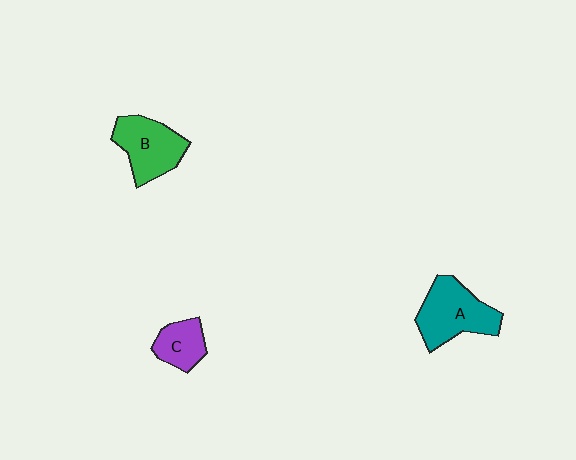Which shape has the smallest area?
Shape C (purple).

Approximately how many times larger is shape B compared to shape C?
Approximately 1.6 times.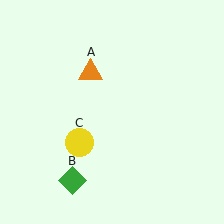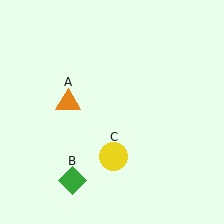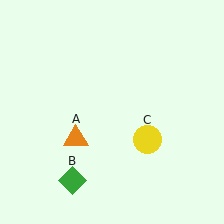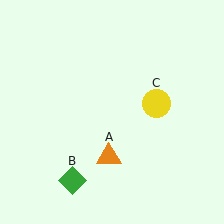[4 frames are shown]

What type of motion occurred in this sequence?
The orange triangle (object A), yellow circle (object C) rotated counterclockwise around the center of the scene.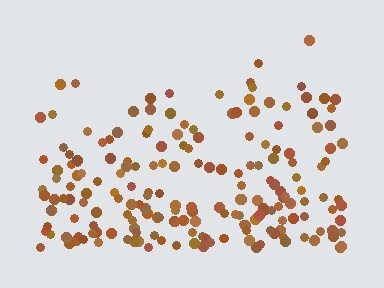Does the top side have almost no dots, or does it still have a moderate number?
Still a moderate number, just noticeably fewer than the bottom.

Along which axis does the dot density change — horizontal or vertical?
Vertical.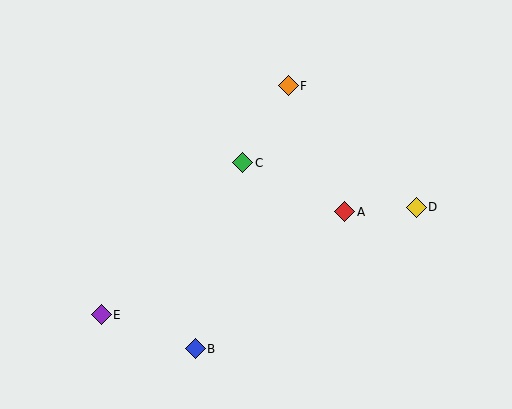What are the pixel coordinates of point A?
Point A is at (345, 212).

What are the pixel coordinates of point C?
Point C is at (243, 163).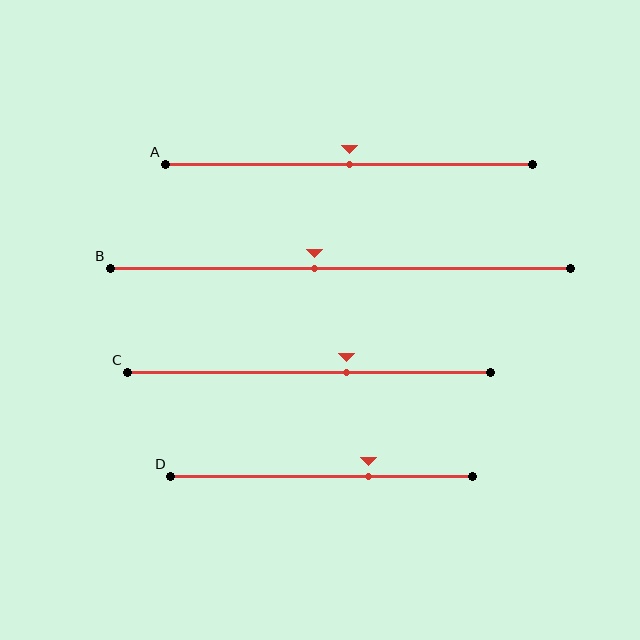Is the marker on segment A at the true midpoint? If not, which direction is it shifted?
Yes, the marker on segment A is at the true midpoint.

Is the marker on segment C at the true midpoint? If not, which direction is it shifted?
No, the marker on segment C is shifted to the right by about 10% of the segment length.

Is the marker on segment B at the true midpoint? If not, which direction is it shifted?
No, the marker on segment B is shifted to the left by about 6% of the segment length.